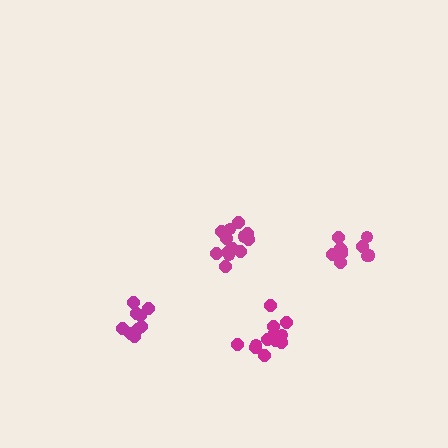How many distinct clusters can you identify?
There are 4 distinct clusters.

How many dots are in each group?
Group 1: 14 dots, Group 2: 10 dots, Group 3: 13 dots, Group 4: 10 dots (47 total).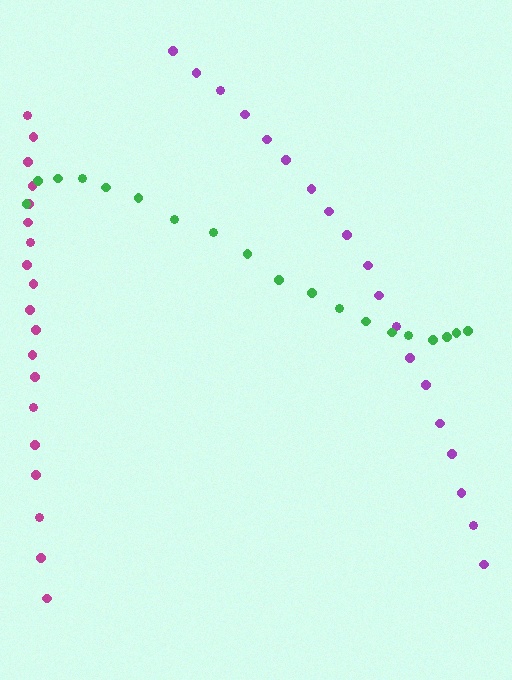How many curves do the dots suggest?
There are 3 distinct paths.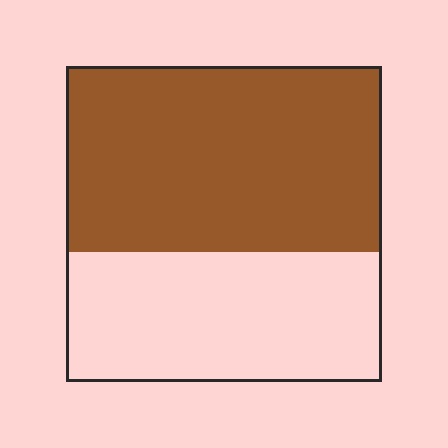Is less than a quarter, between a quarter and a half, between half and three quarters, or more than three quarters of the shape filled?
Between half and three quarters.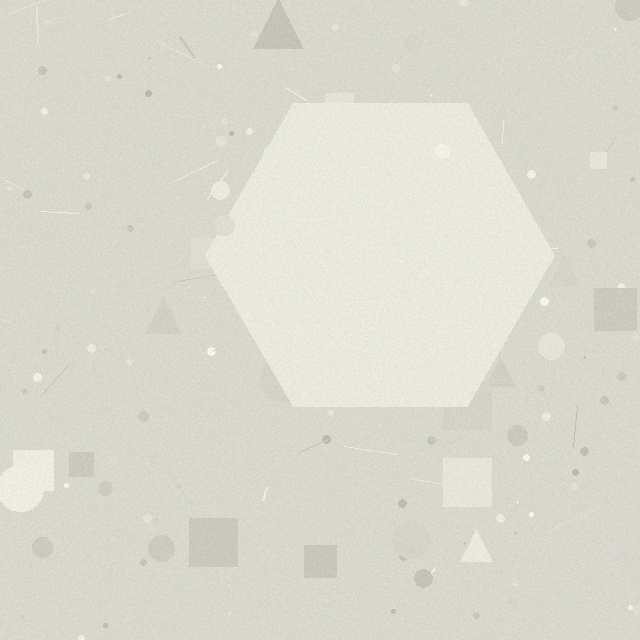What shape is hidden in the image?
A hexagon is hidden in the image.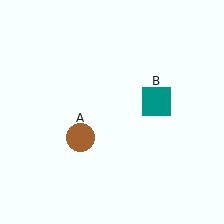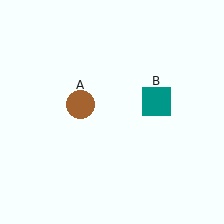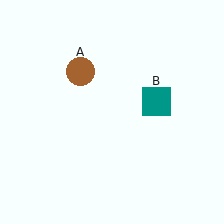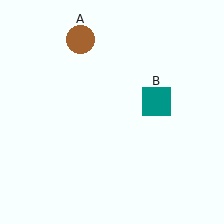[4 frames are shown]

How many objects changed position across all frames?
1 object changed position: brown circle (object A).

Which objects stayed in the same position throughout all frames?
Teal square (object B) remained stationary.